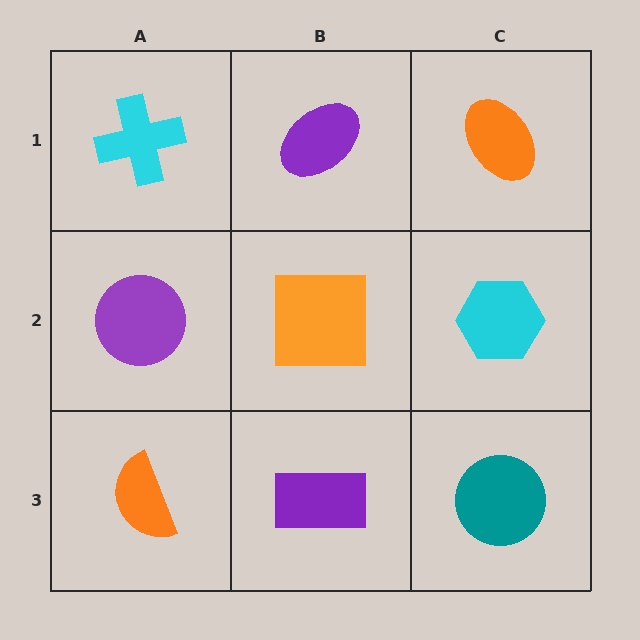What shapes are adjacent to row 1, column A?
A purple circle (row 2, column A), a purple ellipse (row 1, column B).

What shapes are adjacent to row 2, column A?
A cyan cross (row 1, column A), an orange semicircle (row 3, column A), an orange square (row 2, column B).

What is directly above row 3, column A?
A purple circle.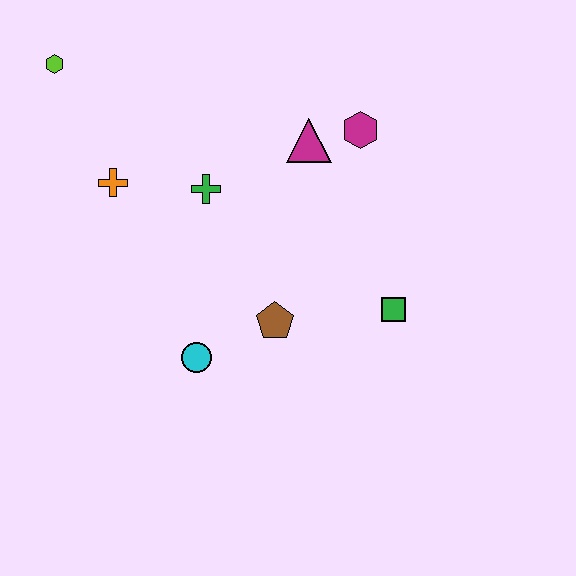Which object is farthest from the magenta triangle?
The lime hexagon is farthest from the magenta triangle.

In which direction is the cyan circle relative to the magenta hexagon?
The cyan circle is below the magenta hexagon.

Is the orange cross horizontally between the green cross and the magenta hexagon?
No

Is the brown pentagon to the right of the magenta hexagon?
No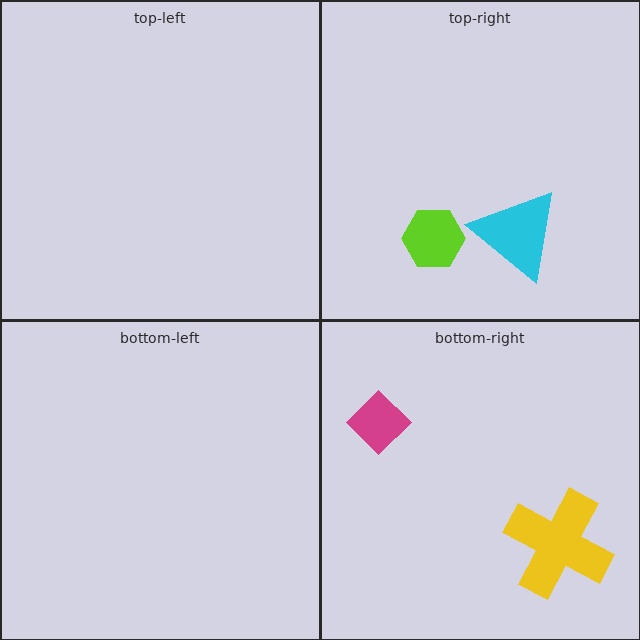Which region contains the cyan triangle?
The top-right region.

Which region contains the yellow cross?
The bottom-right region.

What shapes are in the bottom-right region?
The yellow cross, the magenta diamond.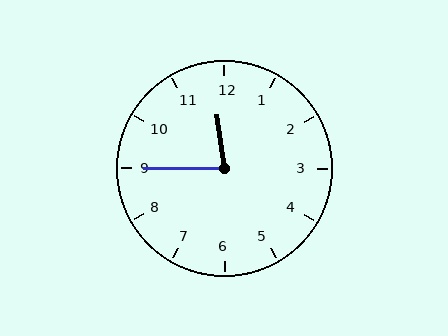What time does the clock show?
11:45.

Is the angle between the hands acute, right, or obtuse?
It is acute.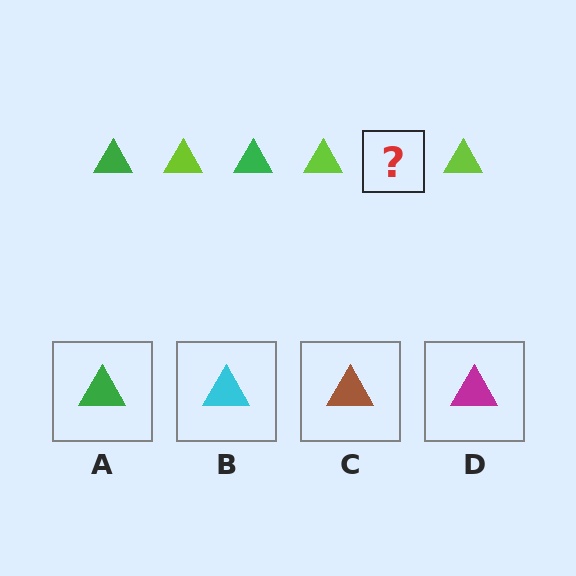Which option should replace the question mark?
Option A.